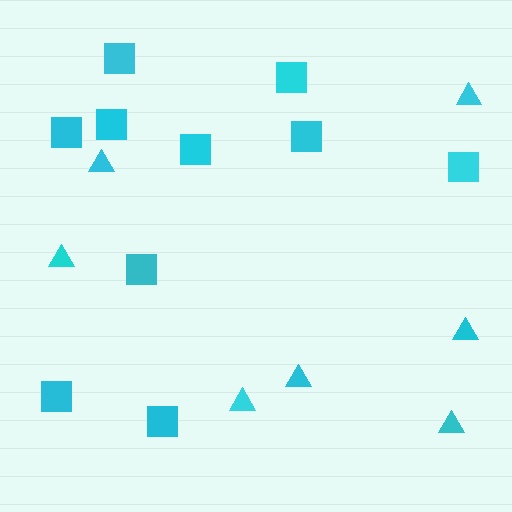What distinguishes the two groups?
There are 2 groups: one group of squares (10) and one group of triangles (7).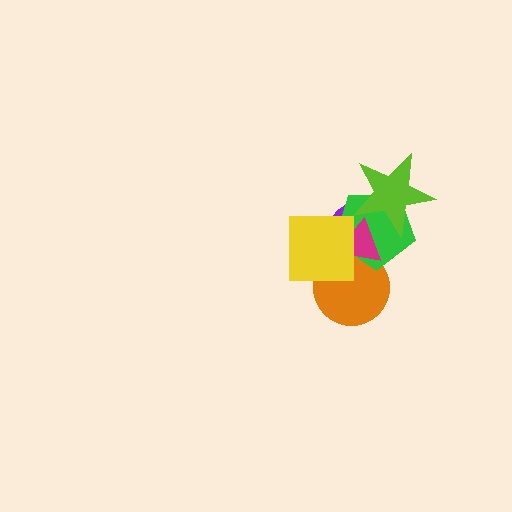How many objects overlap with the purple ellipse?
5 objects overlap with the purple ellipse.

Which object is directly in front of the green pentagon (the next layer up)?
The magenta triangle is directly in front of the green pentagon.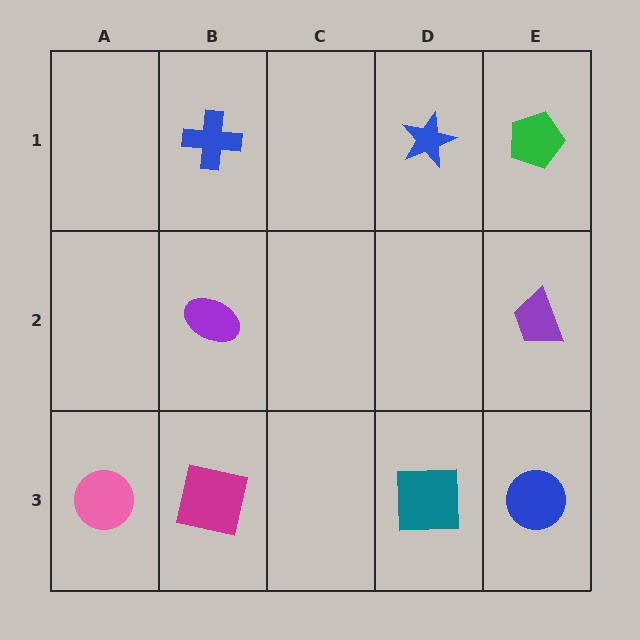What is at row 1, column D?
A blue star.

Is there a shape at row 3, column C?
No, that cell is empty.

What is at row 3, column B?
A magenta square.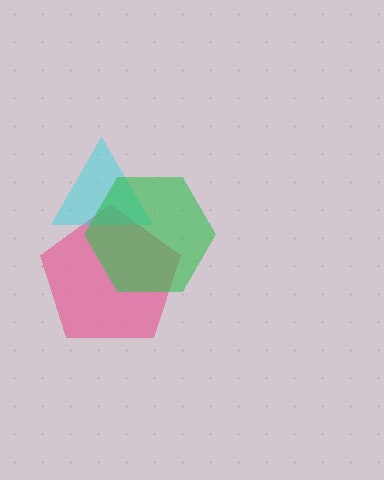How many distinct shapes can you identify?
There are 3 distinct shapes: a pink pentagon, a cyan triangle, a green hexagon.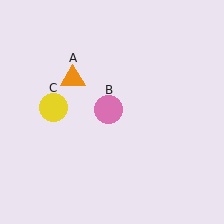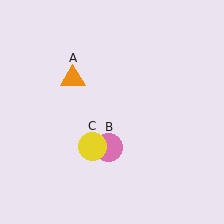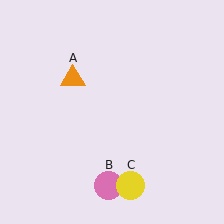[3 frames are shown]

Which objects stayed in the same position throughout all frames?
Orange triangle (object A) remained stationary.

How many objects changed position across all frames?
2 objects changed position: pink circle (object B), yellow circle (object C).